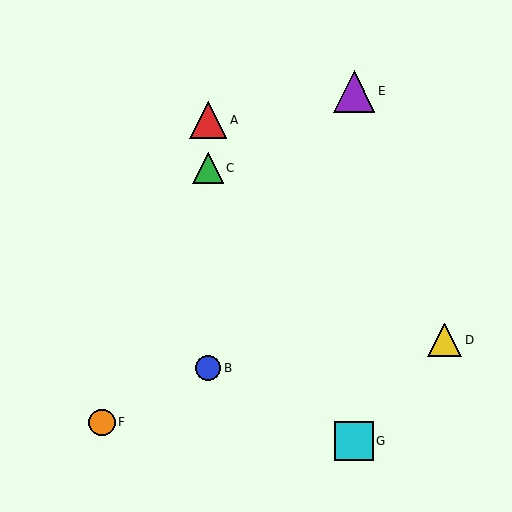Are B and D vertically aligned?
No, B is at x≈208 and D is at x≈445.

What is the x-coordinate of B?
Object B is at x≈208.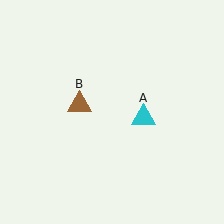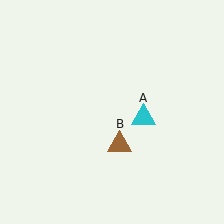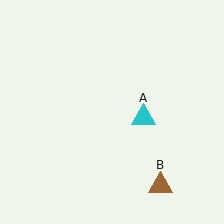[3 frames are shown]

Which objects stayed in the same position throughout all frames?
Cyan triangle (object A) remained stationary.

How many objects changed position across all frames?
1 object changed position: brown triangle (object B).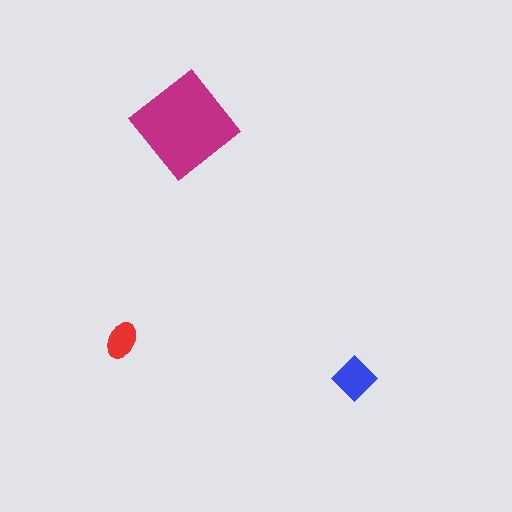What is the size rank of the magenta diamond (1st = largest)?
1st.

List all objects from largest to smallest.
The magenta diamond, the blue diamond, the red ellipse.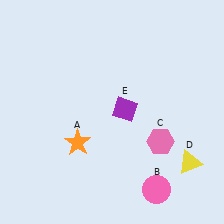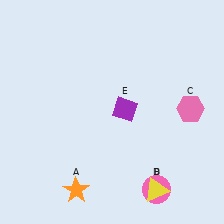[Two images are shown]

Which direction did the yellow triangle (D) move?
The yellow triangle (D) moved left.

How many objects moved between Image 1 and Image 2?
3 objects moved between the two images.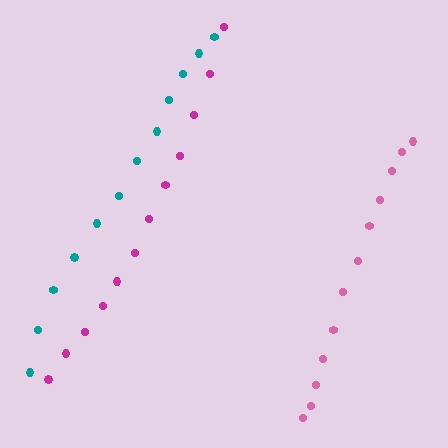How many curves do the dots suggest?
There are 3 distinct paths.